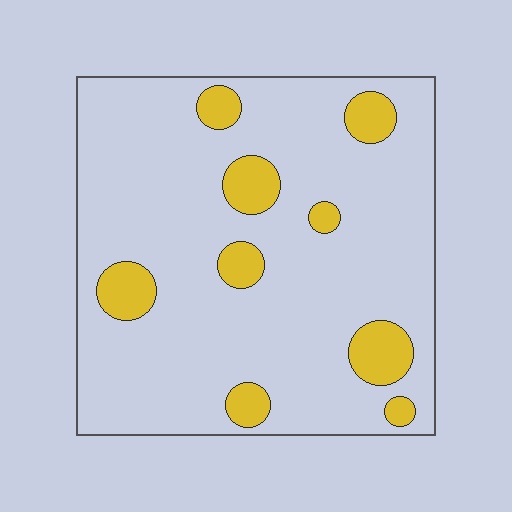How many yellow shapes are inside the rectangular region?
9.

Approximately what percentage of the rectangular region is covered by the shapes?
Approximately 15%.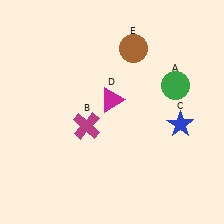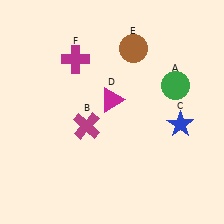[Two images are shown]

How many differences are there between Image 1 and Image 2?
There is 1 difference between the two images.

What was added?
A magenta cross (F) was added in Image 2.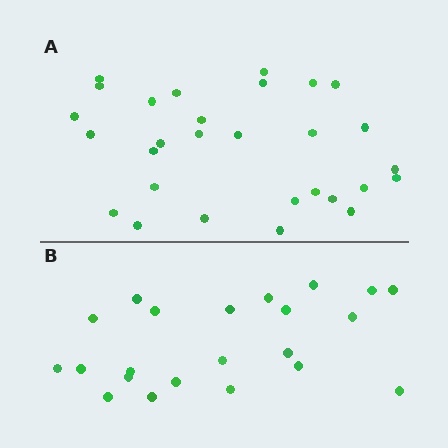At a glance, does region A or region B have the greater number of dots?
Region A (the top region) has more dots.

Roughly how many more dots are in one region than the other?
Region A has roughly 8 or so more dots than region B.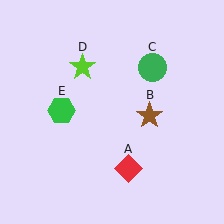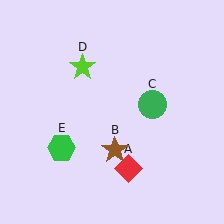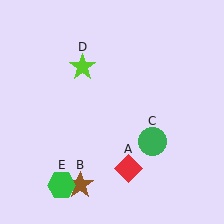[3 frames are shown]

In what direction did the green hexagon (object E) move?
The green hexagon (object E) moved down.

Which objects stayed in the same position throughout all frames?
Red diamond (object A) and lime star (object D) remained stationary.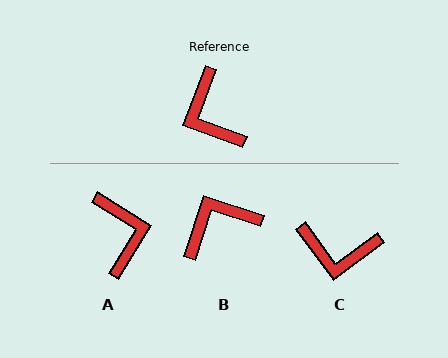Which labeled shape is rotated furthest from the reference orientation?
A, about 169 degrees away.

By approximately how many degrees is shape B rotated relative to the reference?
Approximately 88 degrees clockwise.